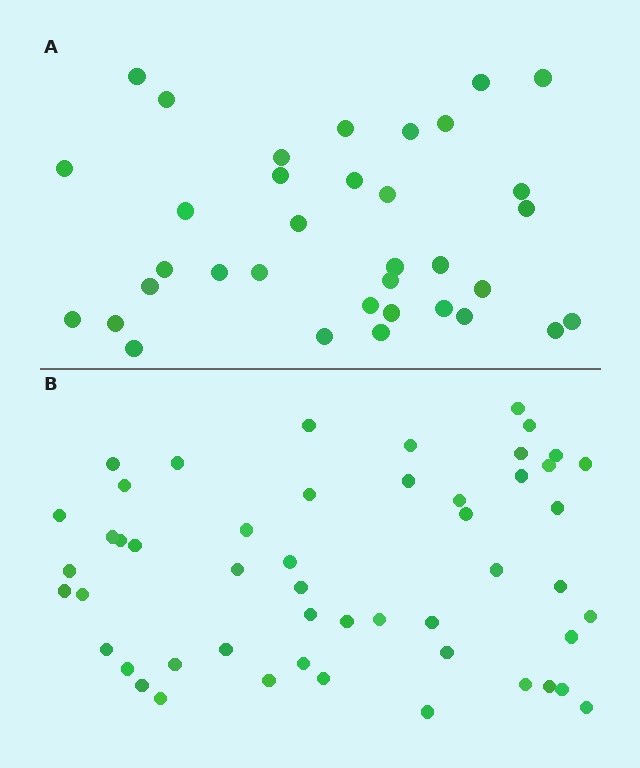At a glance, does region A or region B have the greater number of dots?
Region B (the bottom region) has more dots.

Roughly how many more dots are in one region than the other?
Region B has approximately 15 more dots than region A.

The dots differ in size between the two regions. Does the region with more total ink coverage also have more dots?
No. Region A has more total ink coverage because its dots are larger, but region B actually contains more individual dots. Total area can be misleading — the number of items is what matters here.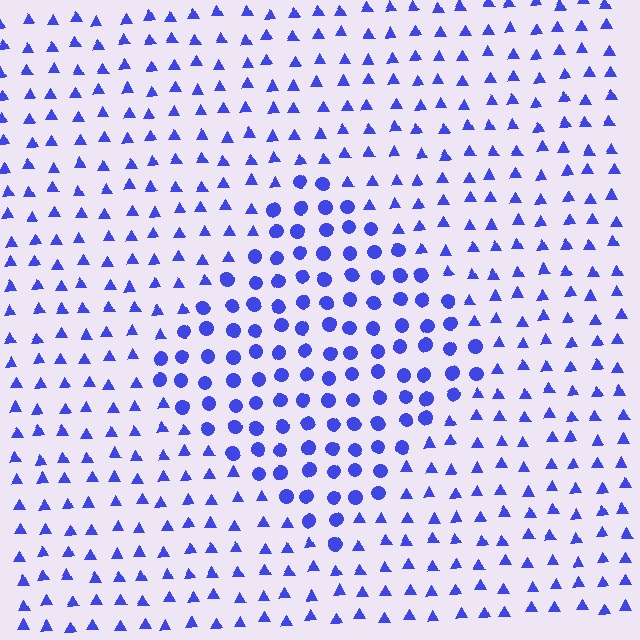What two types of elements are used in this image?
The image uses circles inside the diamond region and triangles outside it.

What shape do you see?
I see a diamond.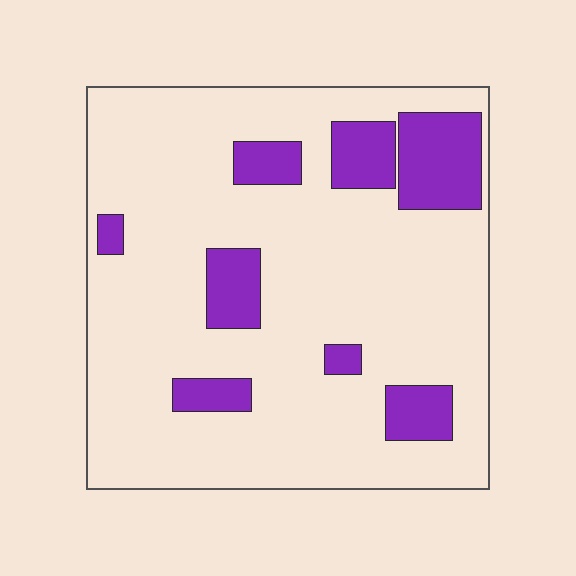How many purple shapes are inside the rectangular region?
8.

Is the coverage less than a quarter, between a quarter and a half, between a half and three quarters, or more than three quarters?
Less than a quarter.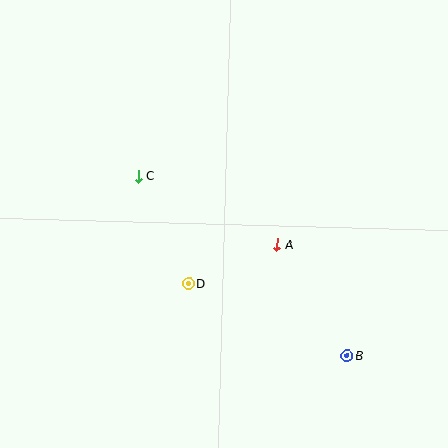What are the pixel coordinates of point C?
Point C is at (139, 176).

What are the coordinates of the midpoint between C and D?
The midpoint between C and D is at (164, 230).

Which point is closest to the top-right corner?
Point A is closest to the top-right corner.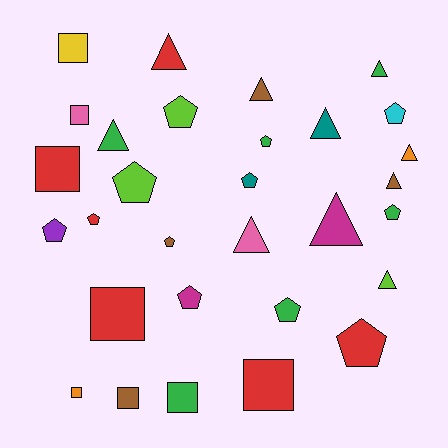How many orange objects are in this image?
There are 2 orange objects.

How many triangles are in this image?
There are 10 triangles.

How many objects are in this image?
There are 30 objects.